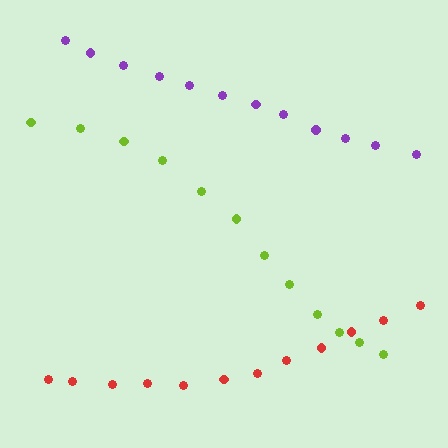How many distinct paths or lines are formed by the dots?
There are 3 distinct paths.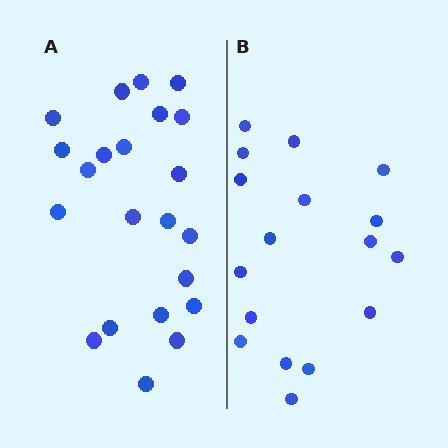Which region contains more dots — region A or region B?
Region A (the left region) has more dots.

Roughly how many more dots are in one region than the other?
Region A has about 5 more dots than region B.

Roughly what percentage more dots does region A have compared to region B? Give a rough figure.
About 30% more.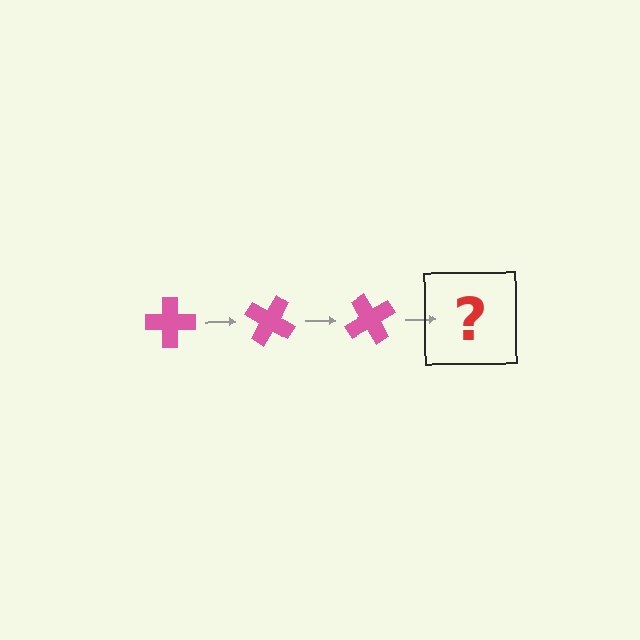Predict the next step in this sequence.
The next step is a pink cross rotated 90 degrees.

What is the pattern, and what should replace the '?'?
The pattern is that the cross rotates 30 degrees each step. The '?' should be a pink cross rotated 90 degrees.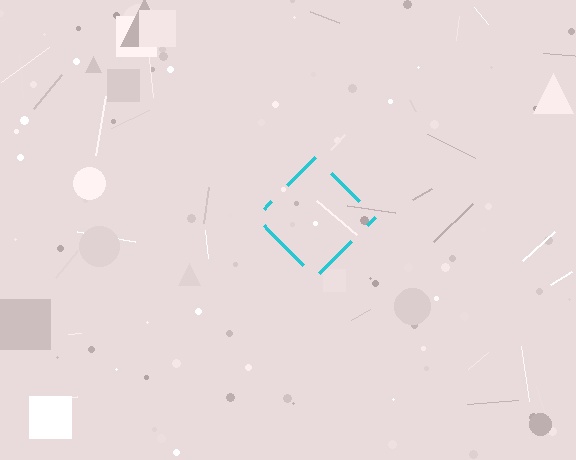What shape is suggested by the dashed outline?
The dashed outline suggests a diamond.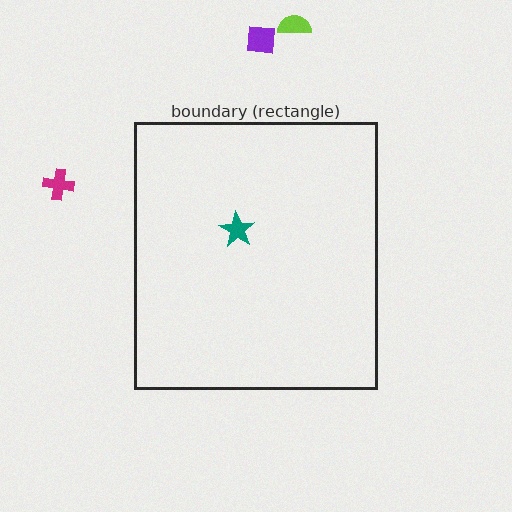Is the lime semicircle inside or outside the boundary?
Outside.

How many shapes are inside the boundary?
1 inside, 3 outside.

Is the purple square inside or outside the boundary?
Outside.